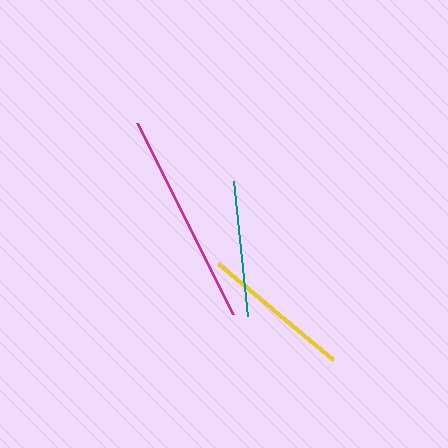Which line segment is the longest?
The magenta line is the longest at approximately 214 pixels.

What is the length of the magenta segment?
The magenta segment is approximately 214 pixels long.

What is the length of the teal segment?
The teal segment is approximately 136 pixels long.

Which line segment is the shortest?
The teal line is the shortest at approximately 136 pixels.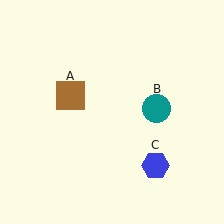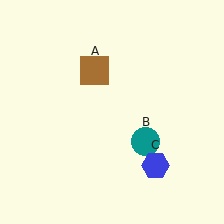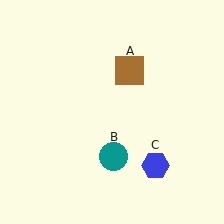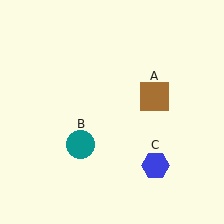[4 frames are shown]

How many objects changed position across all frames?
2 objects changed position: brown square (object A), teal circle (object B).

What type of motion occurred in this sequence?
The brown square (object A), teal circle (object B) rotated clockwise around the center of the scene.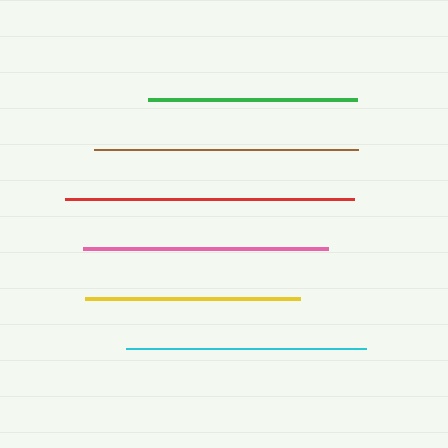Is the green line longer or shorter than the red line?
The red line is longer than the green line.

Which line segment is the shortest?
The green line is the shortest at approximately 208 pixels.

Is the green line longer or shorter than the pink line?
The pink line is longer than the green line.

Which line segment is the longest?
The red line is the longest at approximately 289 pixels.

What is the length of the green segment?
The green segment is approximately 208 pixels long.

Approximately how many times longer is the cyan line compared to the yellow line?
The cyan line is approximately 1.1 times the length of the yellow line.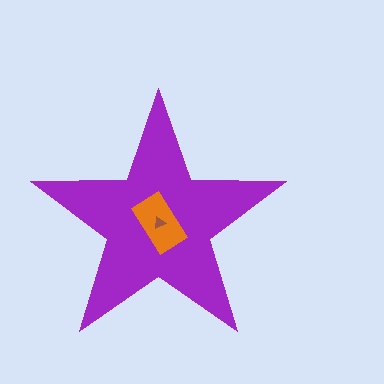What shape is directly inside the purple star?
The orange rectangle.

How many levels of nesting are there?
3.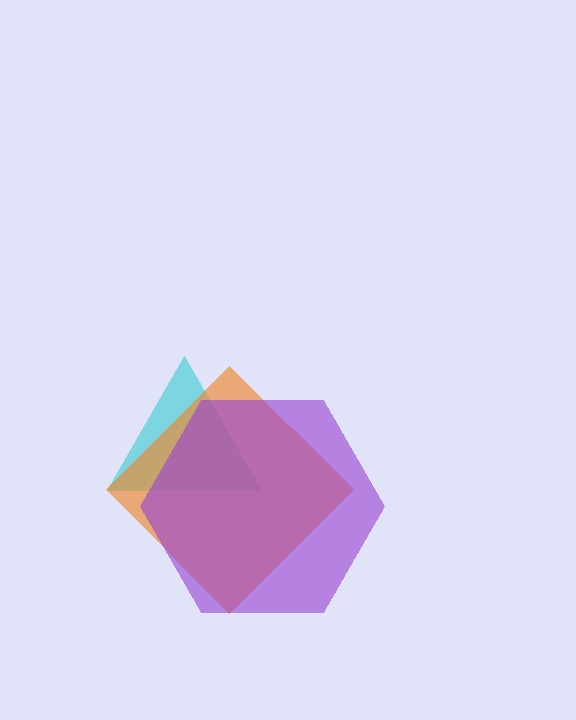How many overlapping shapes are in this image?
There are 3 overlapping shapes in the image.